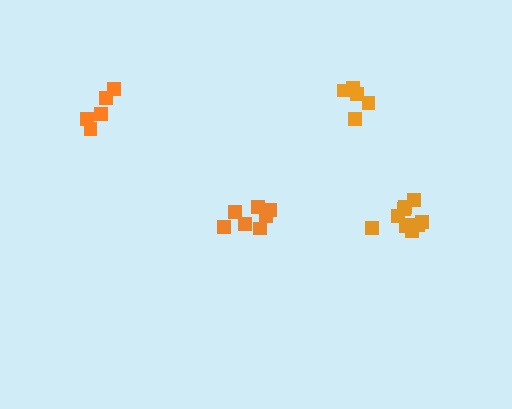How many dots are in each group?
Group 1: 8 dots, Group 2: 5 dots, Group 3: 11 dots, Group 4: 5 dots (29 total).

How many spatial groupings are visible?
There are 4 spatial groupings.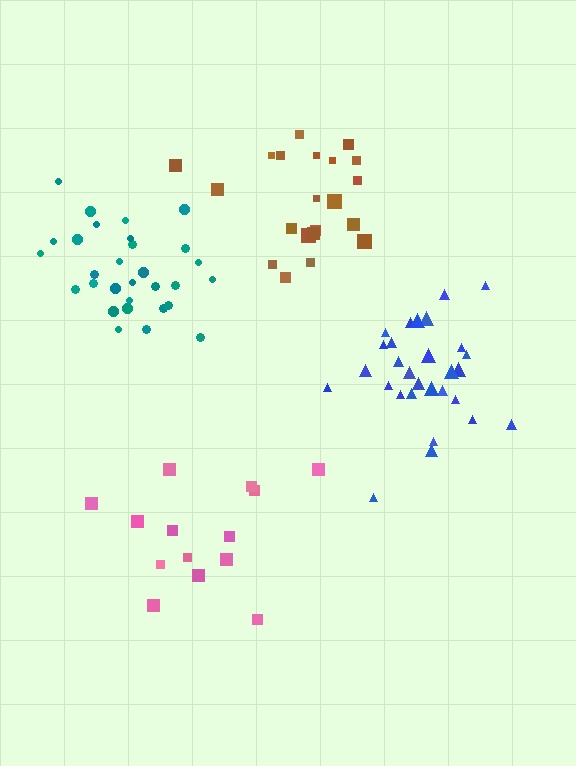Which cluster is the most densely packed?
Blue.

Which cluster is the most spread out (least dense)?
Pink.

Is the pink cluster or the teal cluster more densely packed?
Teal.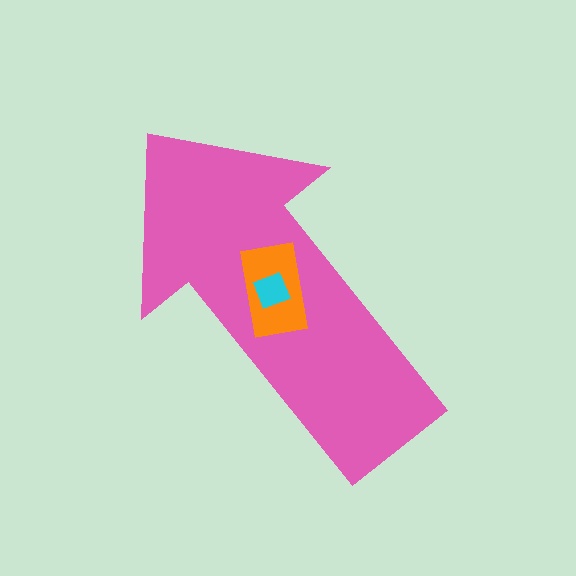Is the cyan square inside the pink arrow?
Yes.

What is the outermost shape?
The pink arrow.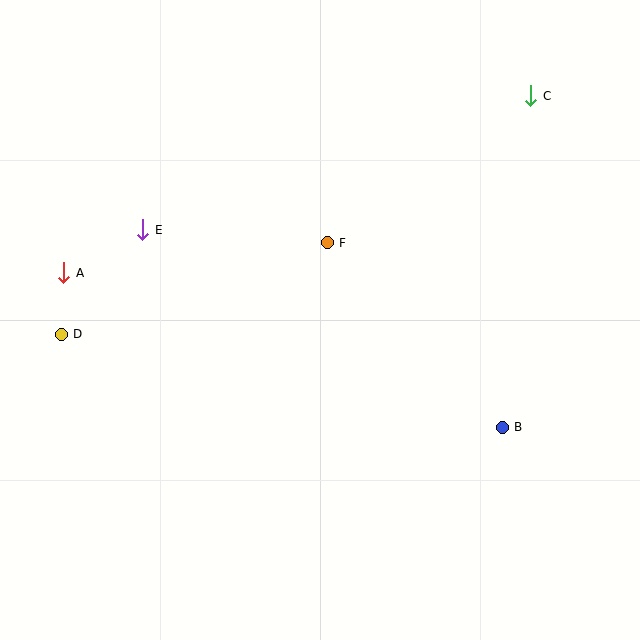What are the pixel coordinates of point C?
Point C is at (531, 96).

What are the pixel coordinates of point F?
Point F is at (327, 243).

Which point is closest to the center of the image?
Point F at (327, 243) is closest to the center.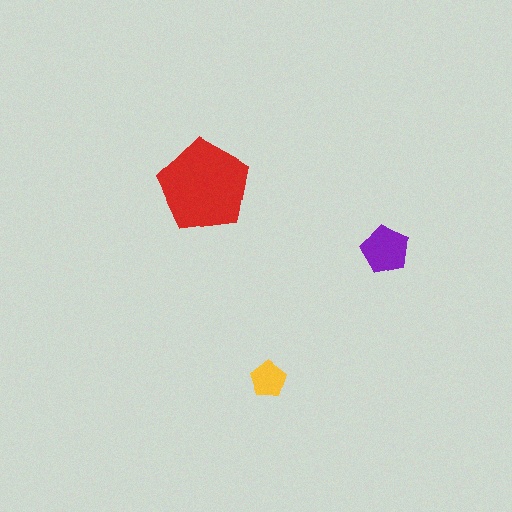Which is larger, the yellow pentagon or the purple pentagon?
The purple one.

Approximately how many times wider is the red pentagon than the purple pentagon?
About 2 times wider.